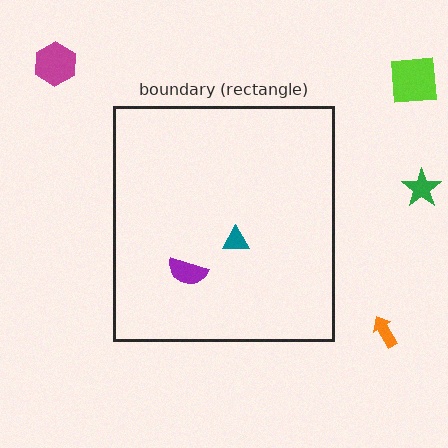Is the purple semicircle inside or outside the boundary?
Inside.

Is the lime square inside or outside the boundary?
Outside.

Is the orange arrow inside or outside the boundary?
Outside.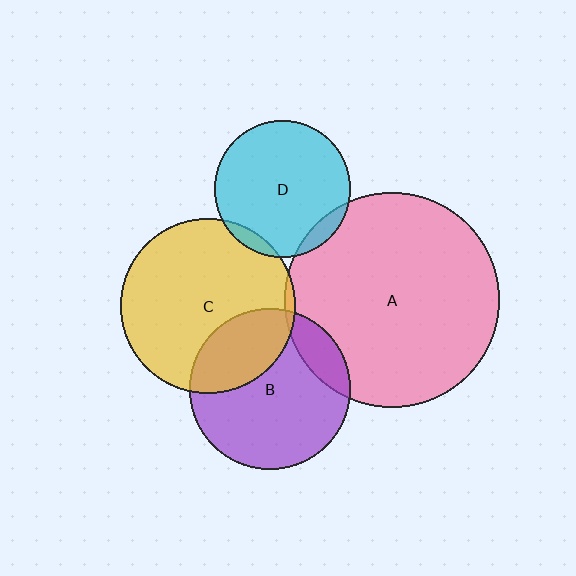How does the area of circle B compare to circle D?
Approximately 1.4 times.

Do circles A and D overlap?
Yes.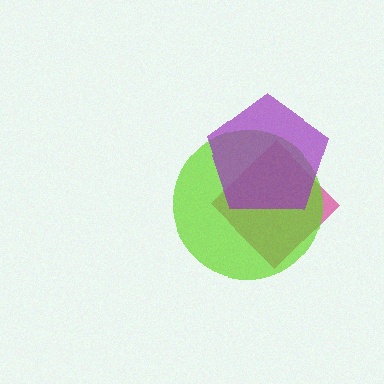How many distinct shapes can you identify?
There are 3 distinct shapes: a magenta diamond, a lime circle, a purple pentagon.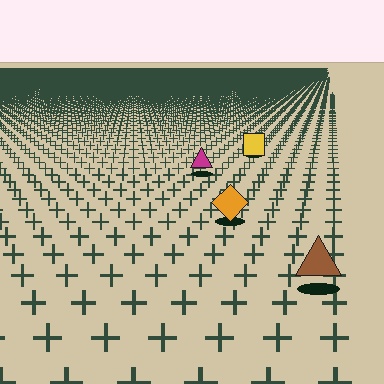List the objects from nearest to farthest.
From nearest to farthest: the brown triangle, the orange diamond, the magenta triangle, the yellow square.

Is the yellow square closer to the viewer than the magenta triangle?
No. The magenta triangle is closer — you can tell from the texture gradient: the ground texture is coarser near it.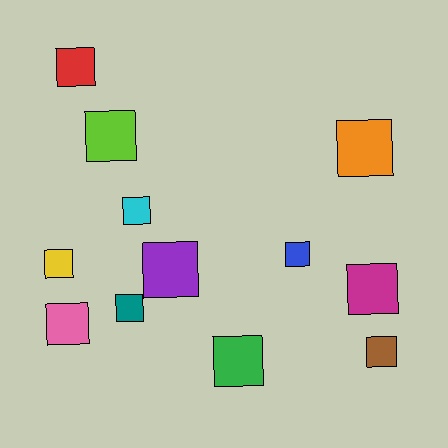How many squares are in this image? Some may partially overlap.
There are 12 squares.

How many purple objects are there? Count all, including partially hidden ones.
There is 1 purple object.